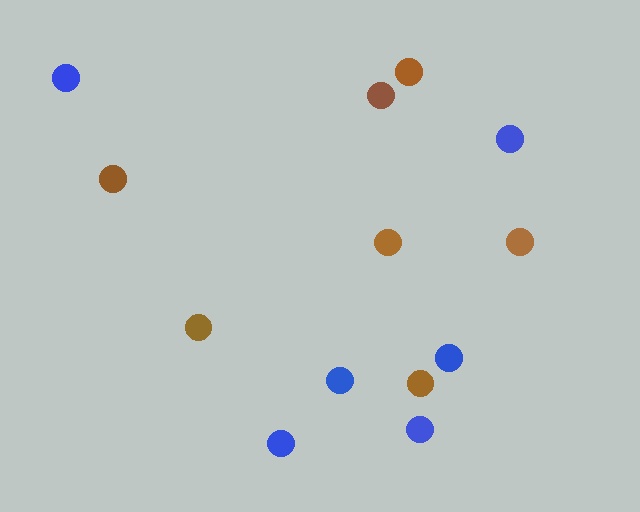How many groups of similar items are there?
There are 2 groups: one group of brown circles (7) and one group of blue circles (6).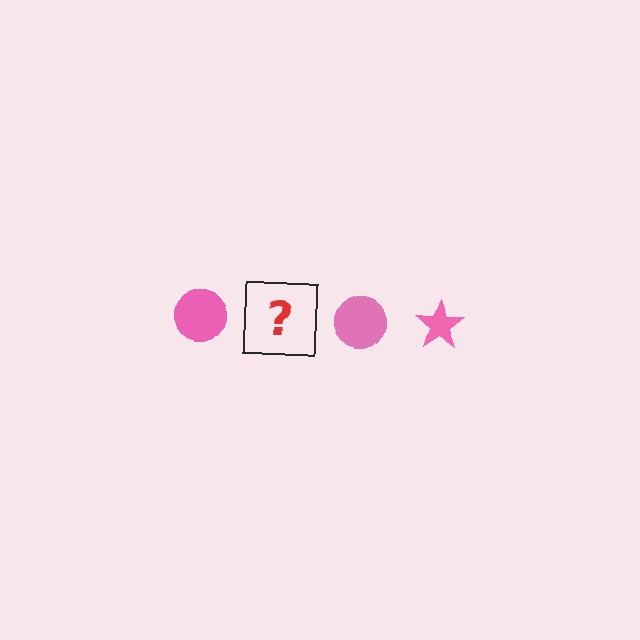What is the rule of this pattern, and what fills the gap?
The rule is that the pattern cycles through circle, star shapes in pink. The gap should be filled with a pink star.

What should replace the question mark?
The question mark should be replaced with a pink star.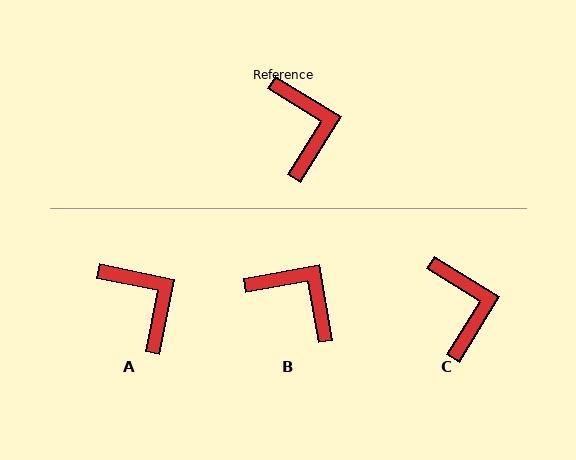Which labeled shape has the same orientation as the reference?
C.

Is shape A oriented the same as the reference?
No, it is off by about 20 degrees.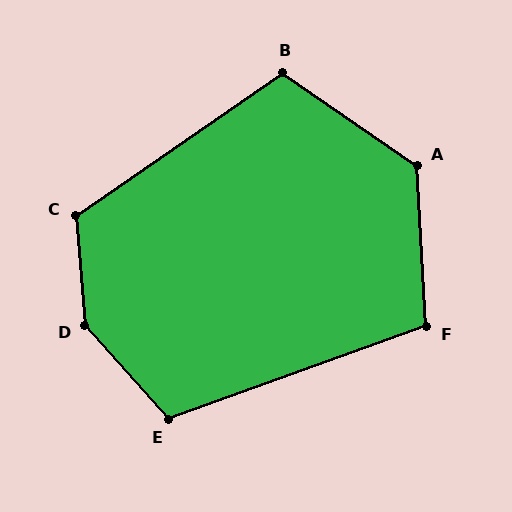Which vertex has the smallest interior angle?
F, at approximately 106 degrees.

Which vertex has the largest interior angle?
D, at approximately 143 degrees.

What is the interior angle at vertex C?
Approximately 120 degrees (obtuse).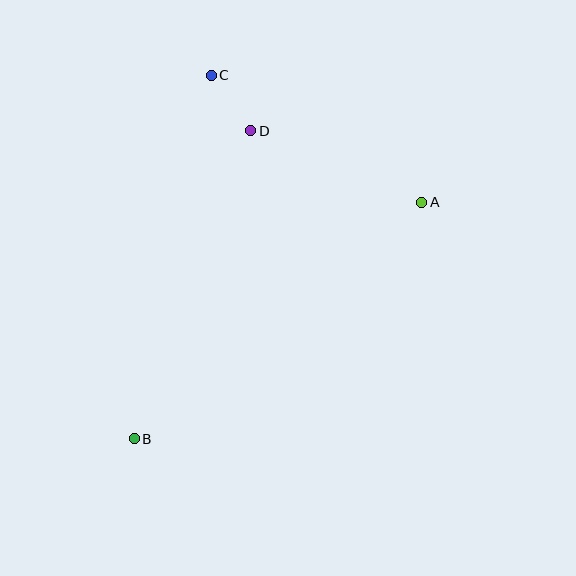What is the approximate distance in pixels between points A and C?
The distance between A and C is approximately 246 pixels.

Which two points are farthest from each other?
Points A and B are farthest from each other.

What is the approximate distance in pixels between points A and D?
The distance between A and D is approximately 185 pixels.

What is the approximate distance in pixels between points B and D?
The distance between B and D is approximately 329 pixels.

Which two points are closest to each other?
Points C and D are closest to each other.